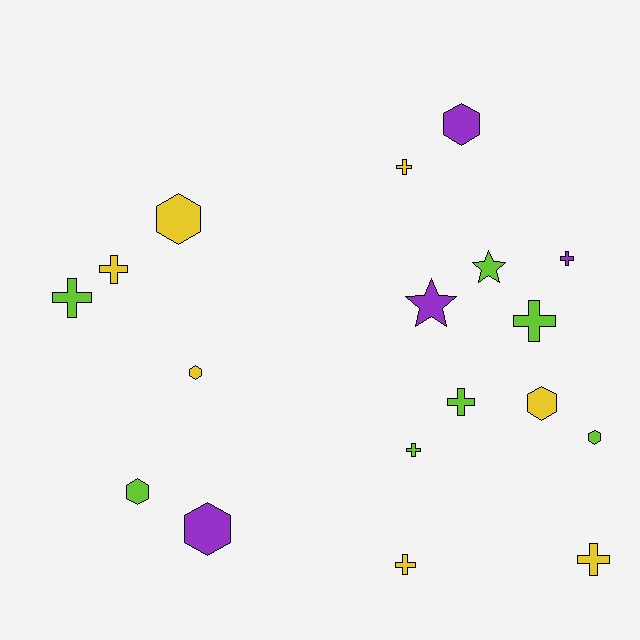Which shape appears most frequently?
Cross, with 9 objects.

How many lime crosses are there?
There are 4 lime crosses.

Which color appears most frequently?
Lime, with 7 objects.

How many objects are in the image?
There are 18 objects.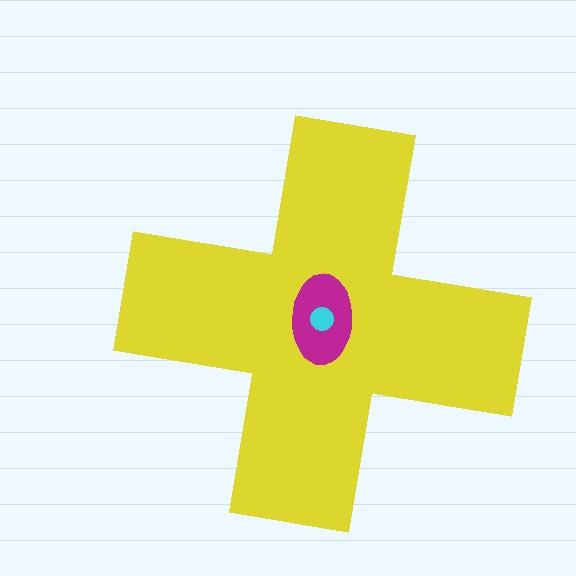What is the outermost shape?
The yellow cross.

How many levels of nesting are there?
3.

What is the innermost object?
The cyan circle.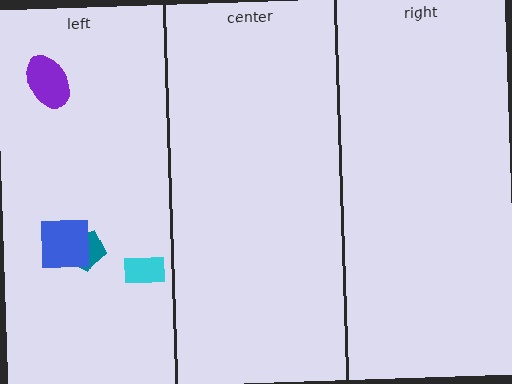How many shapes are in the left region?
4.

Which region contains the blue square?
The left region.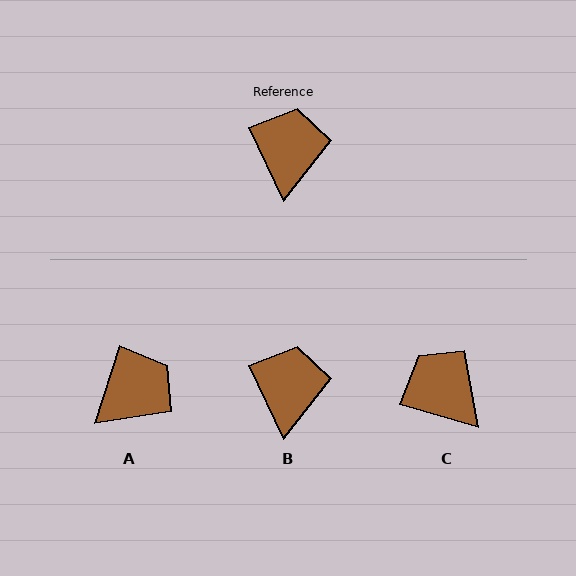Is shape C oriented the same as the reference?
No, it is off by about 48 degrees.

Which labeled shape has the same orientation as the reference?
B.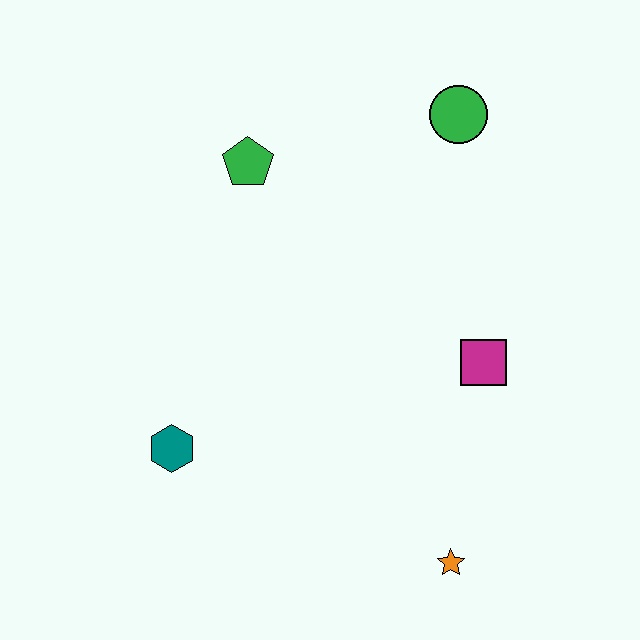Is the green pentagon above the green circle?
No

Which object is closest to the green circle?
The green pentagon is closest to the green circle.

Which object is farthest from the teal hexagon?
The green circle is farthest from the teal hexagon.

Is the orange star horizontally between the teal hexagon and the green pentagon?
No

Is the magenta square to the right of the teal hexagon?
Yes